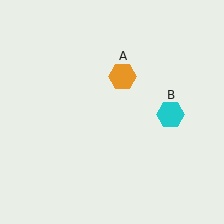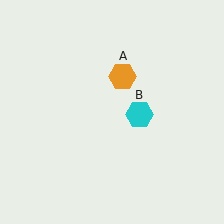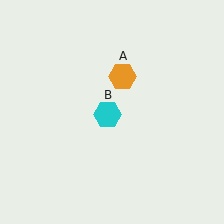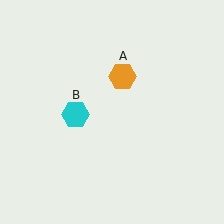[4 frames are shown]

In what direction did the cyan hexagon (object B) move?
The cyan hexagon (object B) moved left.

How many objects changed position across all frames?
1 object changed position: cyan hexagon (object B).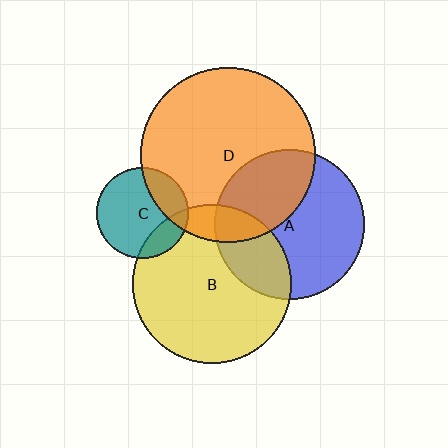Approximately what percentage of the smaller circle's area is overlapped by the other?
Approximately 25%.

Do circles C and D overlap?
Yes.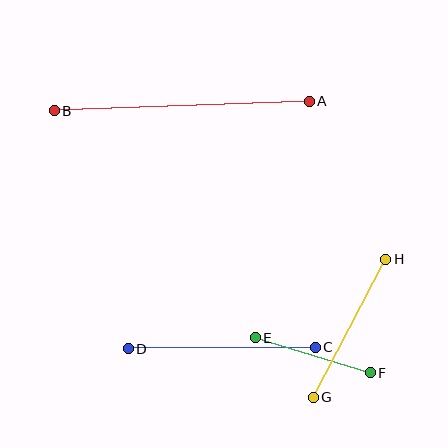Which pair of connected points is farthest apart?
Points A and B are farthest apart.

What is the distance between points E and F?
The distance is approximately 121 pixels.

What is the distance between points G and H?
The distance is approximately 156 pixels.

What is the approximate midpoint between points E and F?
The midpoint is at approximately (313, 355) pixels.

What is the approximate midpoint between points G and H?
The midpoint is at approximately (350, 328) pixels.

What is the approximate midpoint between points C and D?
The midpoint is at approximately (222, 348) pixels.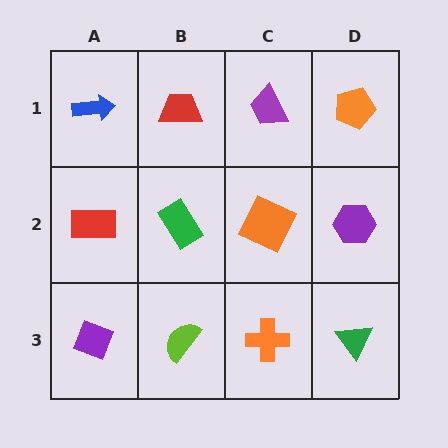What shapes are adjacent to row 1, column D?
A purple hexagon (row 2, column D), a purple trapezoid (row 1, column C).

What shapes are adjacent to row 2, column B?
A red trapezoid (row 1, column B), a lime semicircle (row 3, column B), a red rectangle (row 2, column A), an orange square (row 2, column C).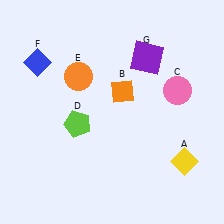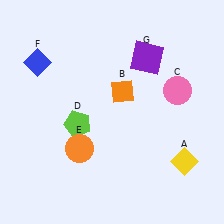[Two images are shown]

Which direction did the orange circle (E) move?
The orange circle (E) moved down.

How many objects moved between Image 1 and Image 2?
1 object moved between the two images.